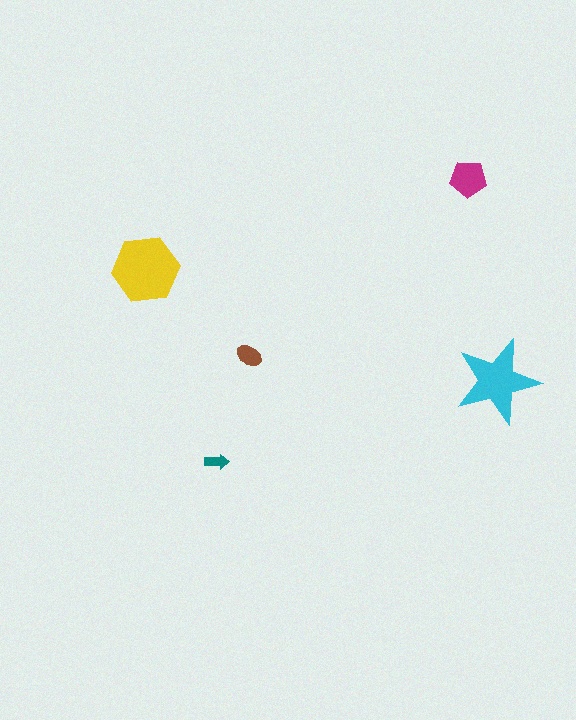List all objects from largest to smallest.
The yellow hexagon, the cyan star, the magenta pentagon, the brown ellipse, the teal arrow.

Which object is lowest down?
The teal arrow is bottommost.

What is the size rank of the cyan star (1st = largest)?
2nd.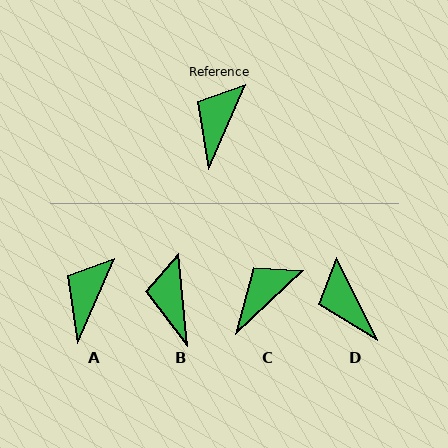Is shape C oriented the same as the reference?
No, it is off by about 23 degrees.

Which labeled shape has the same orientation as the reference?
A.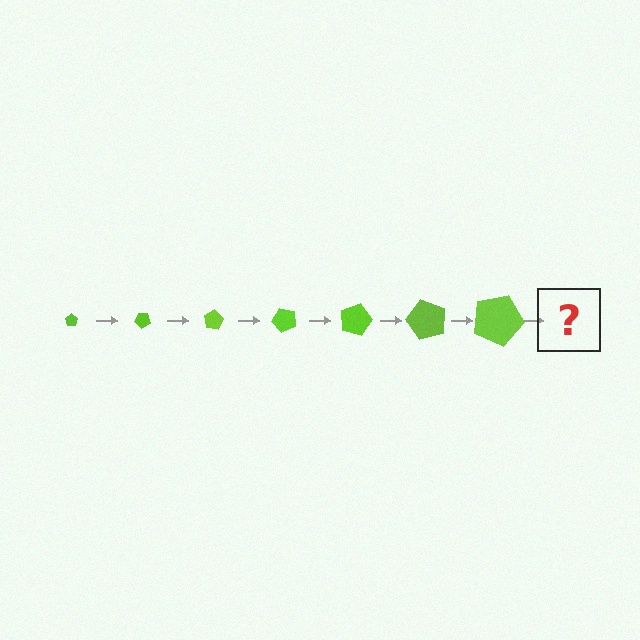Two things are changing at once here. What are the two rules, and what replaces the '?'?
The two rules are that the pentagon grows larger each step and it rotates 40 degrees each step. The '?' should be a pentagon, larger than the previous one and rotated 280 degrees from the start.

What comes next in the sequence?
The next element should be a pentagon, larger than the previous one and rotated 280 degrees from the start.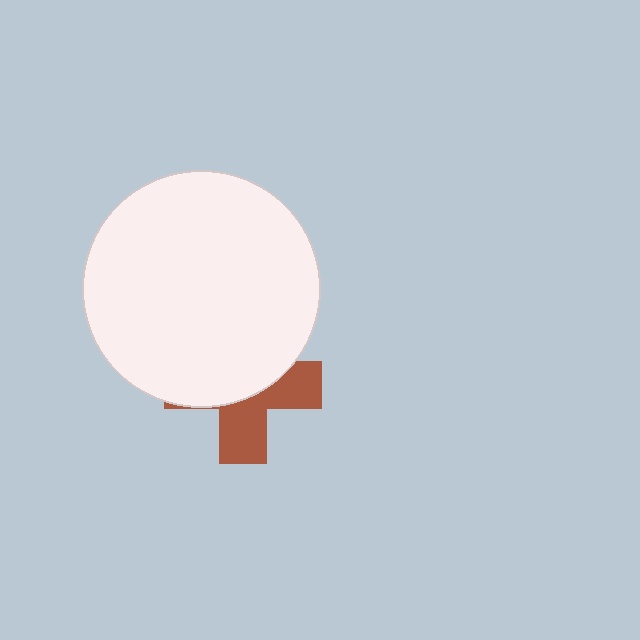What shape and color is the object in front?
The object in front is a white circle.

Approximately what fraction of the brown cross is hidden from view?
Roughly 58% of the brown cross is hidden behind the white circle.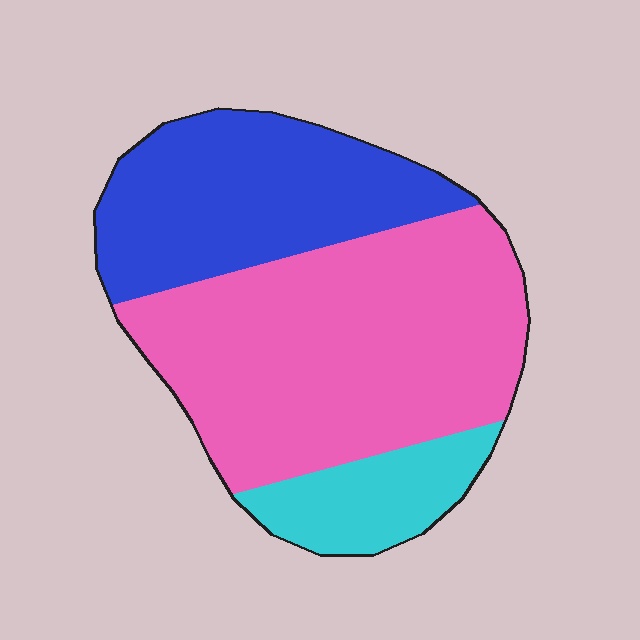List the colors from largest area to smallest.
From largest to smallest: pink, blue, cyan.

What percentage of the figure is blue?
Blue takes up about one third (1/3) of the figure.